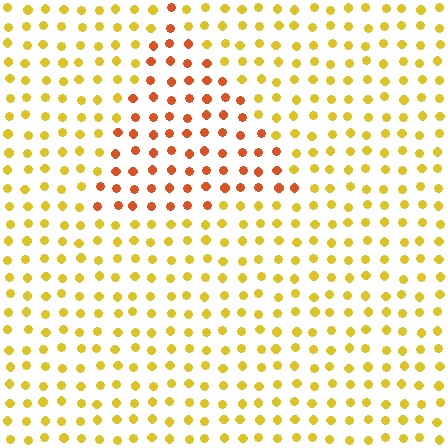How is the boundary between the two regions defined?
The boundary is defined purely by a slight shift in hue (about 37 degrees). Spacing, size, and orientation are identical on both sides.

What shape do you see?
I see a triangle.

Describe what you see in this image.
The image is filled with small yellow elements in a uniform arrangement. A triangle-shaped region is visible where the elements are tinted to a slightly different hue, forming a subtle color boundary.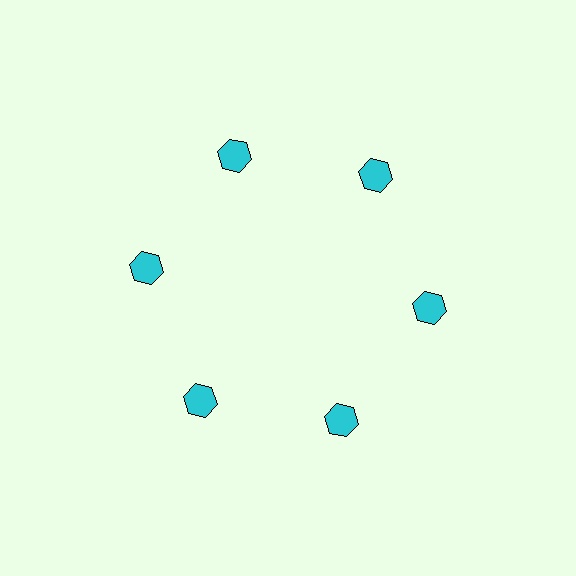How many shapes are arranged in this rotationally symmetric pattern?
There are 6 shapes, arranged in 6 groups of 1.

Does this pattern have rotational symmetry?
Yes, this pattern has 6-fold rotational symmetry. It looks the same after rotating 60 degrees around the center.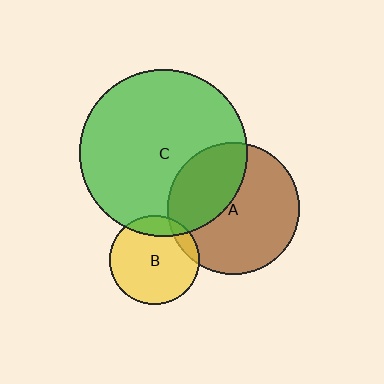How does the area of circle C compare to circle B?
Approximately 3.5 times.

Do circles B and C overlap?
Yes.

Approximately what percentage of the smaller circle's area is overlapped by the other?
Approximately 15%.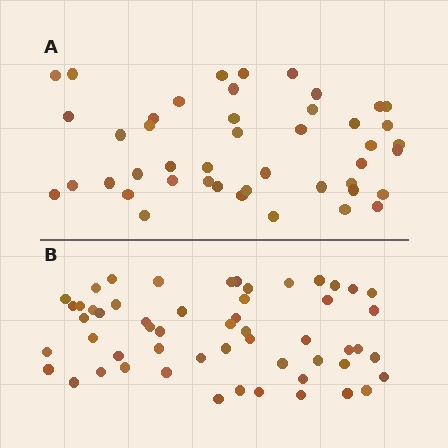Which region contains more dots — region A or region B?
Region B (the bottom region) has more dots.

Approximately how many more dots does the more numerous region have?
Region B has roughly 10 or so more dots than region A.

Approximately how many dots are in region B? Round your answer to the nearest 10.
About 60 dots. (The exact count is 55, which rounds to 60.)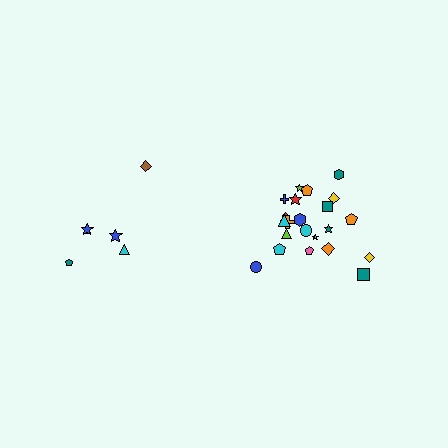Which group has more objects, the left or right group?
The right group.